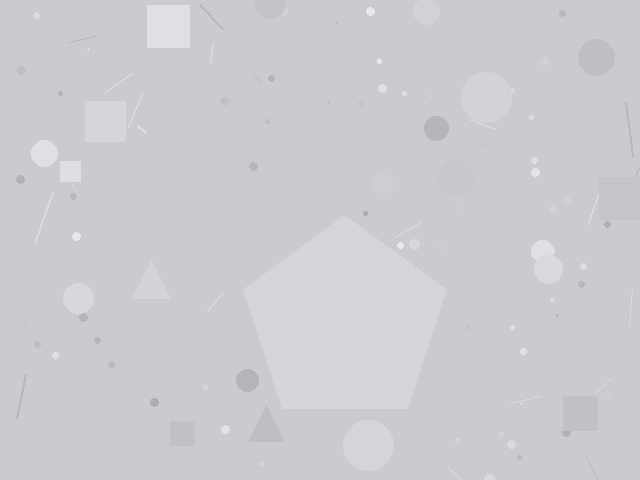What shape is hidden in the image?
A pentagon is hidden in the image.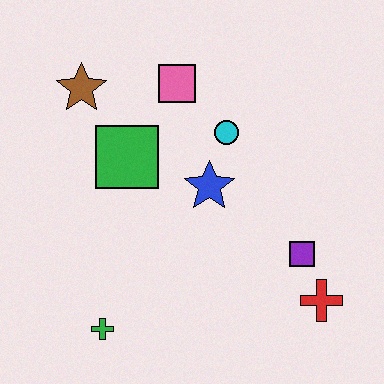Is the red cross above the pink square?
No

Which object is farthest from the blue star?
The green cross is farthest from the blue star.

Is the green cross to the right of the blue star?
No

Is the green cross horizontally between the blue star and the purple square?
No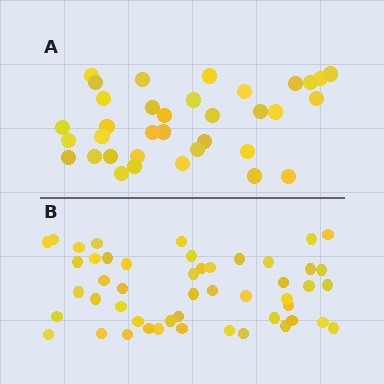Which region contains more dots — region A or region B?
Region B (the bottom region) has more dots.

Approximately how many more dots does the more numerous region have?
Region B has approximately 15 more dots than region A.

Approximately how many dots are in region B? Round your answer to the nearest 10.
About 50 dots. (The exact count is 49, which rounds to 50.)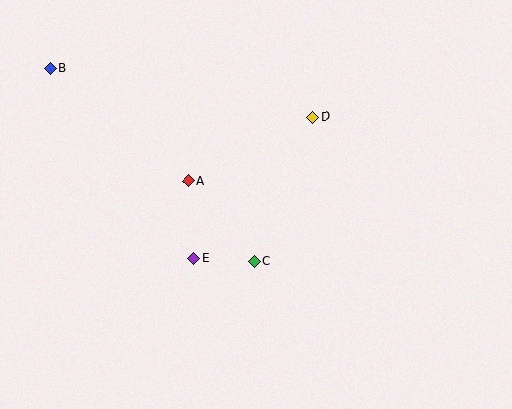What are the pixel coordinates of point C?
Point C is at (254, 261).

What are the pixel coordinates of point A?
Point A is at (188, 181).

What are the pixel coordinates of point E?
Point E is at (194, 258).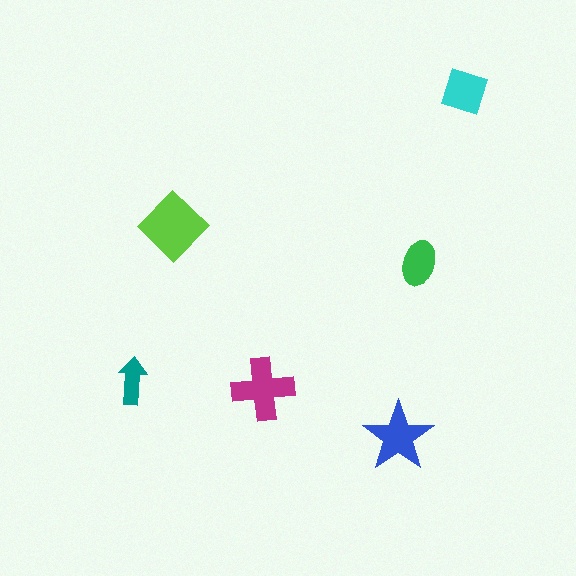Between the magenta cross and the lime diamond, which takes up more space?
The lime diamond.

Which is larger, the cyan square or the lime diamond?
The lime diamond.